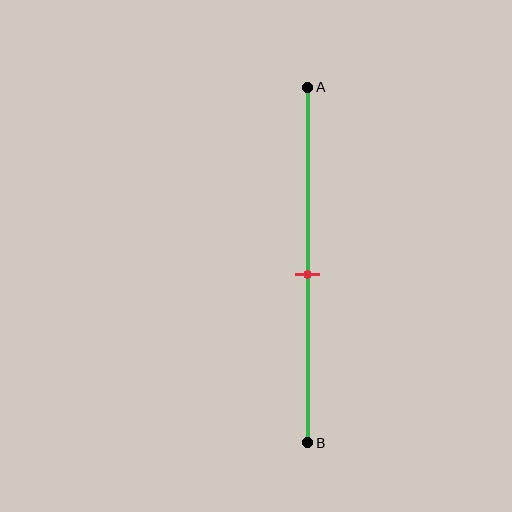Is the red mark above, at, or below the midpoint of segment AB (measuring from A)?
The red mark is approximately at the midpoint of segment AB.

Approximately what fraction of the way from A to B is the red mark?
The red mark is approximately 55% of the way from A to B.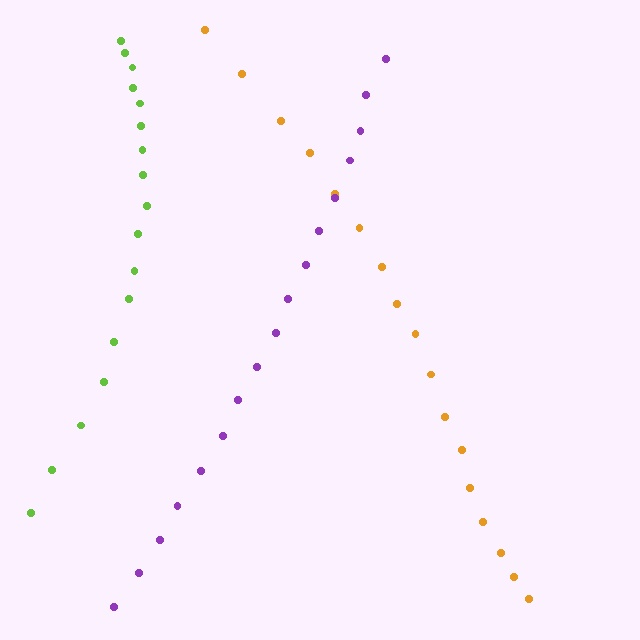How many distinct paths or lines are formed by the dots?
There are 3 distinct paths.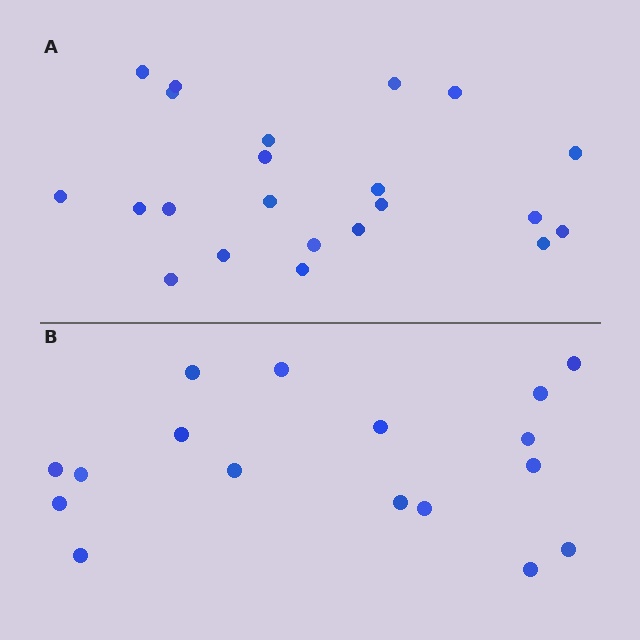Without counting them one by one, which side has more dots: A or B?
Region A (the top region) has more dots.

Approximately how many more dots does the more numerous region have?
Region A has about 5 more dots than region B.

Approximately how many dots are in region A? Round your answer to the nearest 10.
About 20 dots. (The exact count is 22, which rounds to 20.)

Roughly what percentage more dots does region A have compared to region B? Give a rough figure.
About 30% more.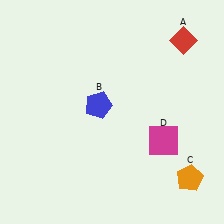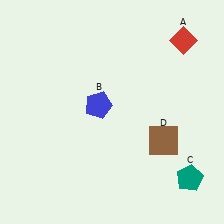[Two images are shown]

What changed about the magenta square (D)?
In Image 1, D is magenta. In Image 2, it changed to brown.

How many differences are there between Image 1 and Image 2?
There are 2 differences between the two images.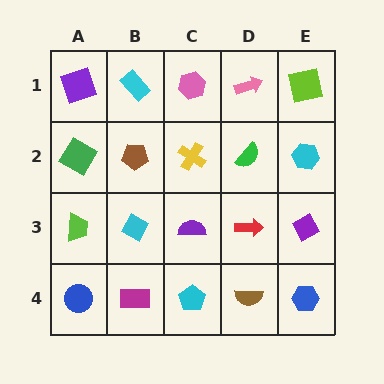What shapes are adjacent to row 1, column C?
A yellow cross (row 2, column C), a cyan rectangle (row 1, column B), a pink arrow (row 1, column D).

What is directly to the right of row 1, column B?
A pink hexagon.